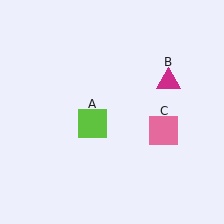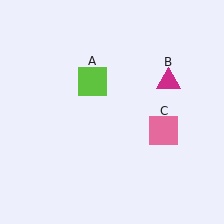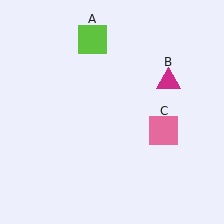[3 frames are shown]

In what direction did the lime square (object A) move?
The lime square (object A) moved up.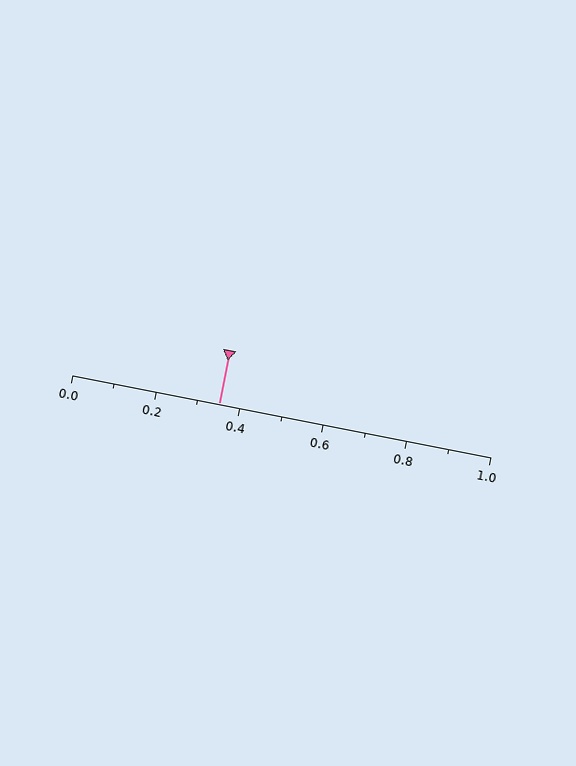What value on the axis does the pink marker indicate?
The marker indicates approximately 0.35.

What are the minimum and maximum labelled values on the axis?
The axis runs from 0.0 to 1.0.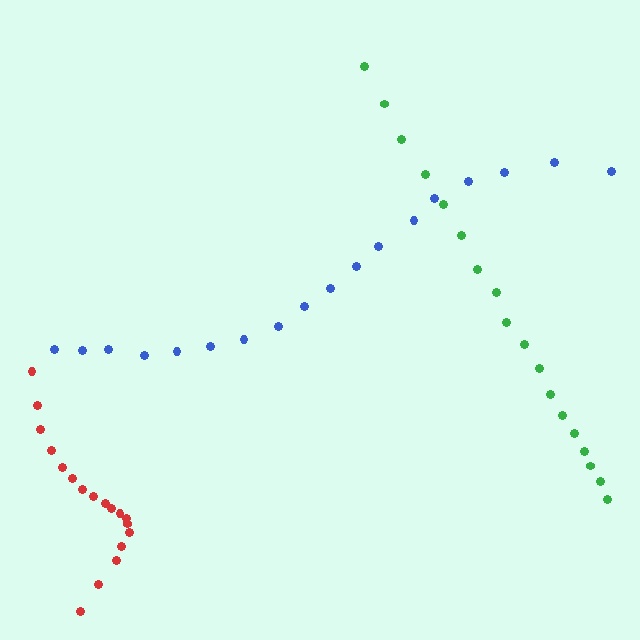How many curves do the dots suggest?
There are 3 distinct paths.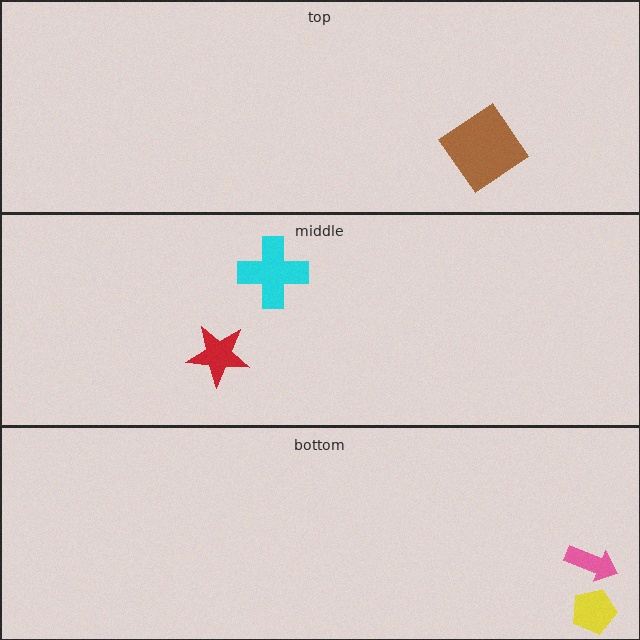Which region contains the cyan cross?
The middle region.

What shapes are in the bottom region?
The yellow pentagon, the pink arrow.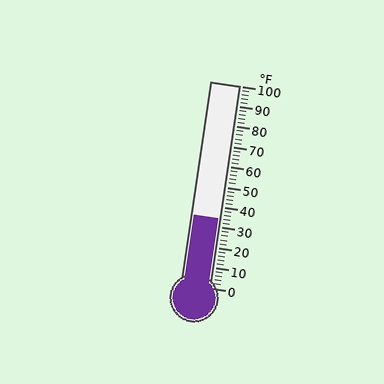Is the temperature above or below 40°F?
The temperature is below 40°F.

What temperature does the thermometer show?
The thermometer shows approximately 34°F.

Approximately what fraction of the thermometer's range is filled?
The thermometer is filled to approximately 35% of its range.